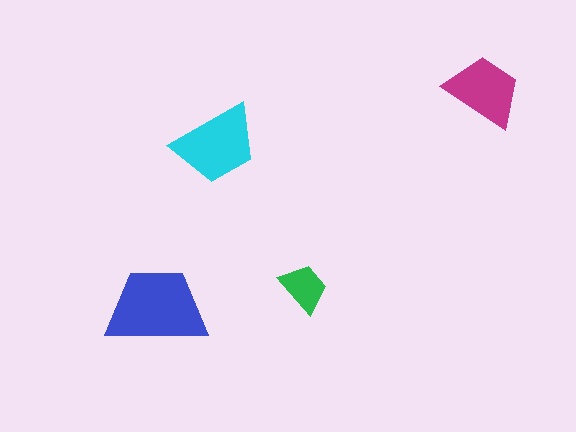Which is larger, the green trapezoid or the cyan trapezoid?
The cyan one.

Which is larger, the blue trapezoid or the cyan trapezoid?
The blue one.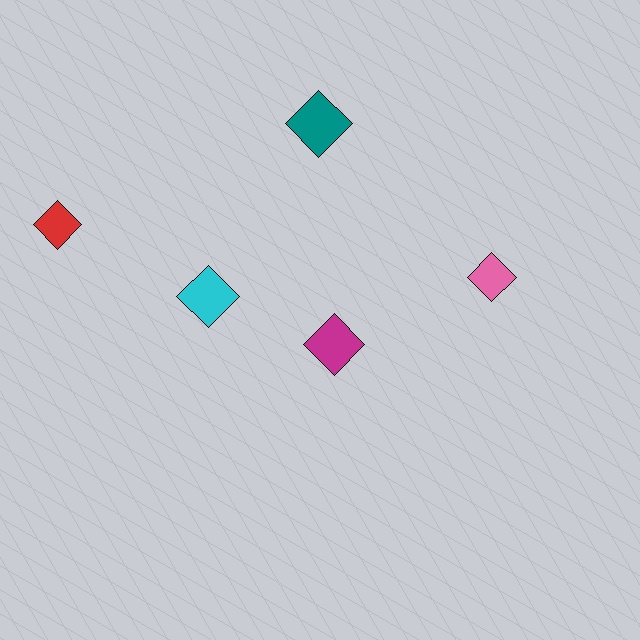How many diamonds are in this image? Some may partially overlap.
There are 5 diamonds.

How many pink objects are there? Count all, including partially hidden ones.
There is 1 pink object.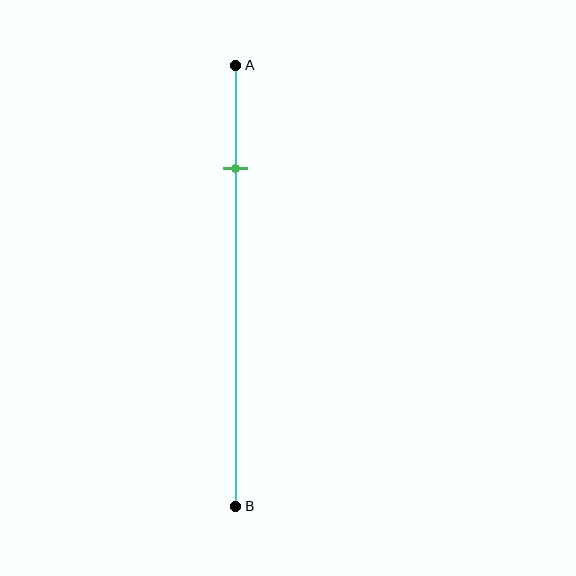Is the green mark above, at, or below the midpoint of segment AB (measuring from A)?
The green mark is above the midpoint of segment AB.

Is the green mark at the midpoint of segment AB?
No, the mark is at about 25% from A, not at the 50% midpoint.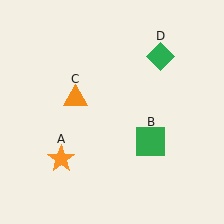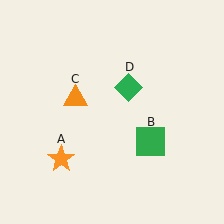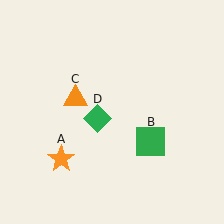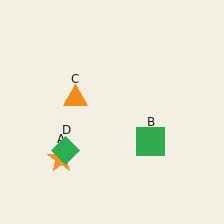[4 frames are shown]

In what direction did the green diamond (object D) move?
The green diamond (object D) moved down and to the left.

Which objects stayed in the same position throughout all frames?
Orange star (object A) and green square (object B) and orange triangle (object C) remained stationary.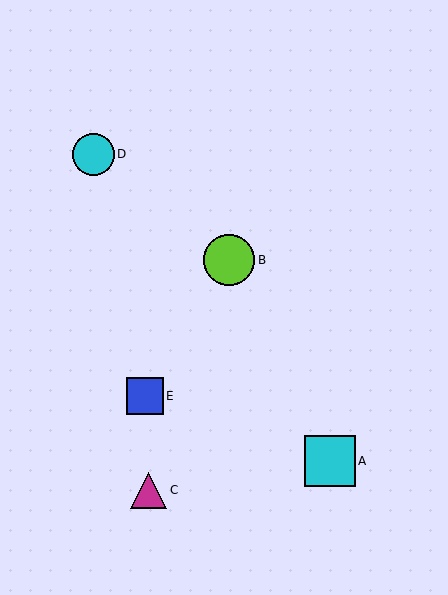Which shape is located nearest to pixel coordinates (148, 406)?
The blue square (labeled E) at (145, 396) is nearest to that location.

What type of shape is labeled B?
Shape B is a lime circle.